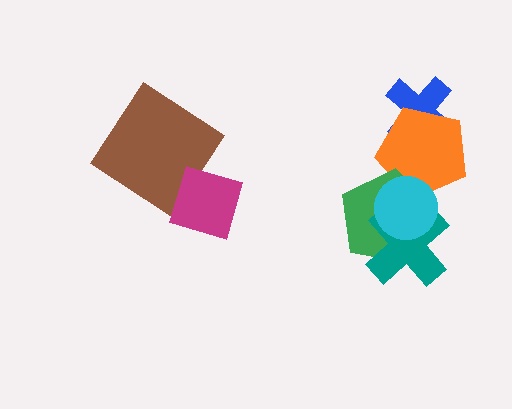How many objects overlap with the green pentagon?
3 objects overlap with the green pentagon.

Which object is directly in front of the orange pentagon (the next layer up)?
The green pentagon is directly in front of the orange pentagon.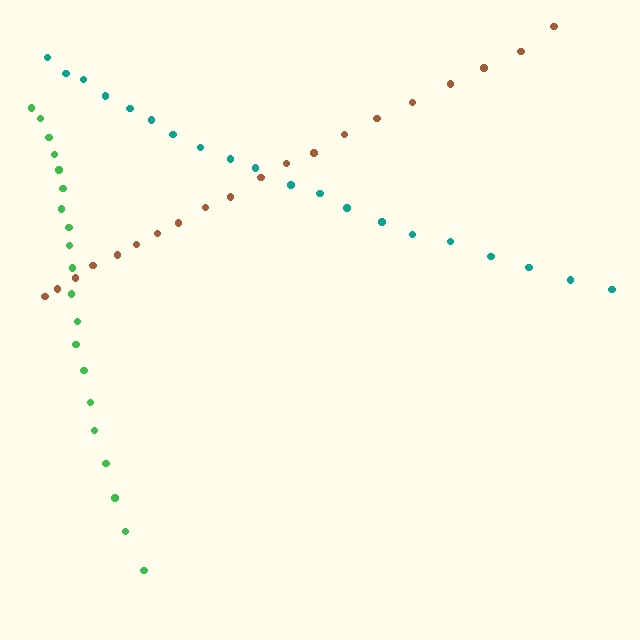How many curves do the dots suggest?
There are 3 distinct paths.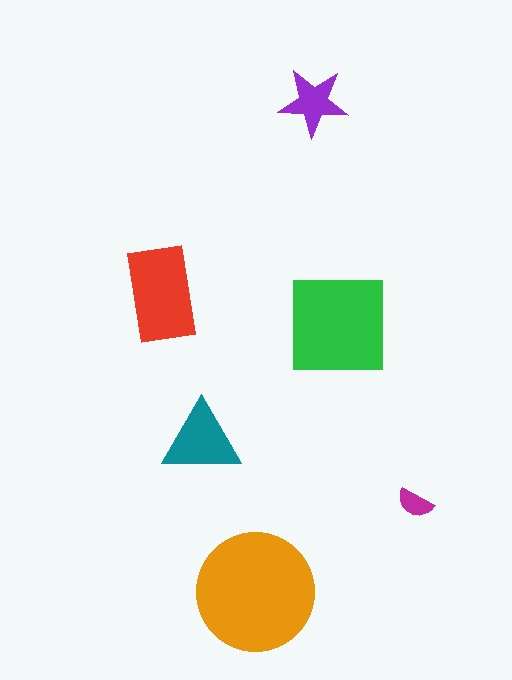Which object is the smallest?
The magenta semicircle.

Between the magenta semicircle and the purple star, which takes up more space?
The purple star.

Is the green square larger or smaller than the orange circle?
Smaller.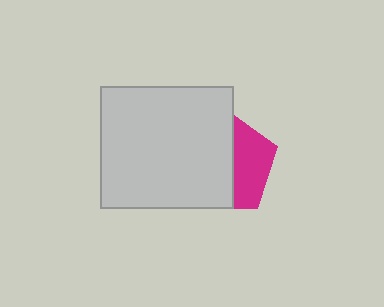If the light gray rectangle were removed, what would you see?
You would see the complete magenta pentagon.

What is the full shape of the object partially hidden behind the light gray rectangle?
The partially hidden object is a magenta pentagon.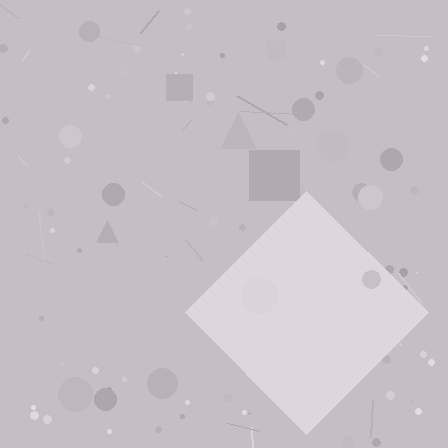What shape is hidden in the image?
A diamond is hidden in the image.